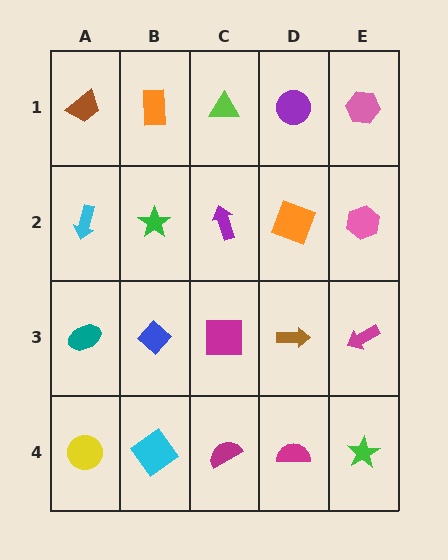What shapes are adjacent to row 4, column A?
A teal ellipse (row 3, column A), a cyan diamond (row 4, column B).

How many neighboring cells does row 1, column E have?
2.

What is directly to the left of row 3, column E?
A brown arrow.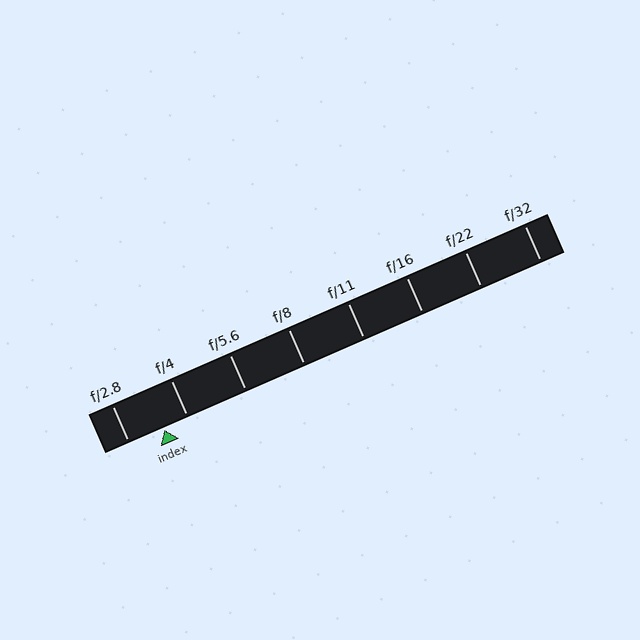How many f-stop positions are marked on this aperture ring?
There are 8 f-stop positions marked.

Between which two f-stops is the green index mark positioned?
The index mark is between f/2.8 and f/4.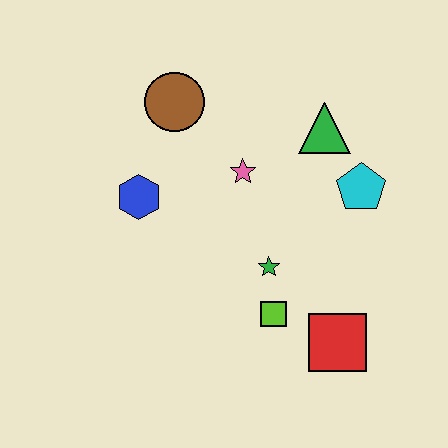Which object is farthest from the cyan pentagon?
The blue hexagon is farthest from the cyan pentagon.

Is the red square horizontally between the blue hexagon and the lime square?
No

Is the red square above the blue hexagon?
No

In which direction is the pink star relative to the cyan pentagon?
The pink star is to the left of the cyan pentagon.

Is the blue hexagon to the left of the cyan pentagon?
Yes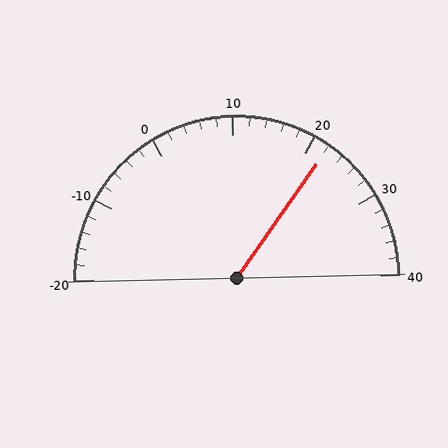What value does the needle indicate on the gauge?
The needle indicates approximately 22.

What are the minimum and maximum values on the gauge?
The gauge ranges from -20 to 40.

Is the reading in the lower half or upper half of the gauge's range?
The reading is in the upper half of the range (-20 to 40).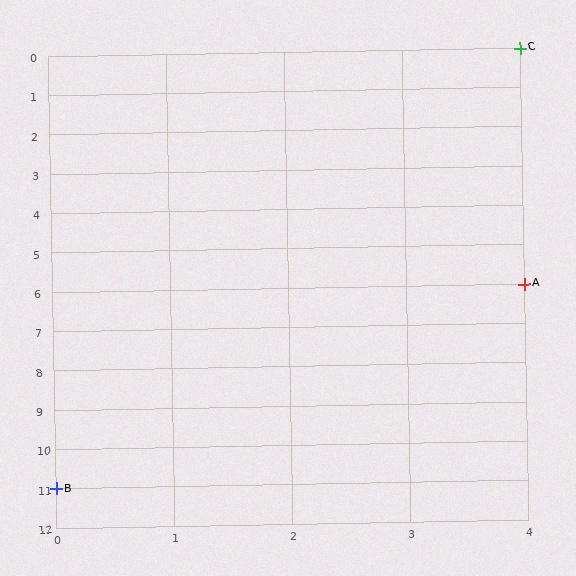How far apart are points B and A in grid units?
Points B and A are 4 columns and 5 rows apart (about 6.4 grid units diagonally).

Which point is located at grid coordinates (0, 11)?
Point B is at (0, 11).